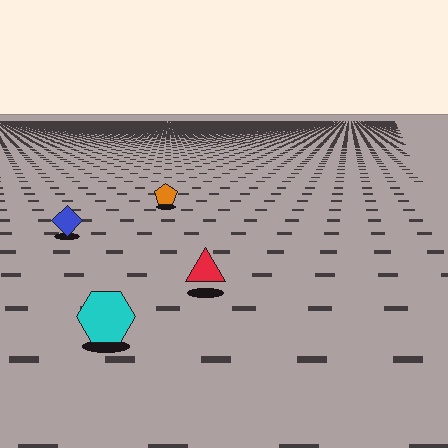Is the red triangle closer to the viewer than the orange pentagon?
Yes. The red triangle is closer — you can tell from the texture gradient: the ground texture is coarser near it.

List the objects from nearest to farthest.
From nearest to farthest: the cyan hexagon, the red triangle, the blue diamond, the orange pentagon.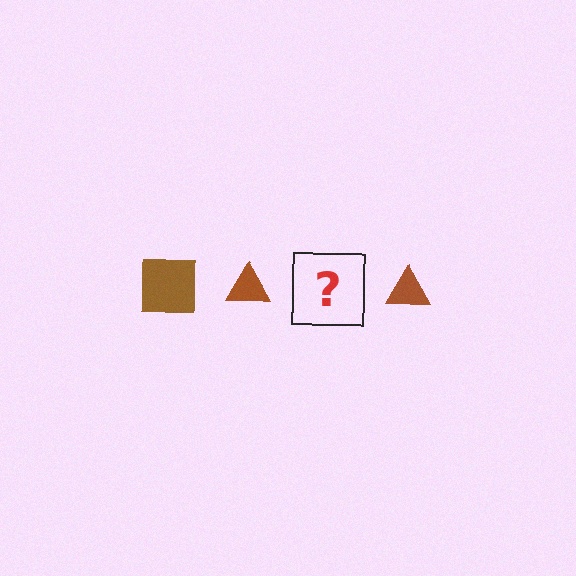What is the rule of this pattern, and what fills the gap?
The rule is that the pattern cycles through square, triangle shapes in brown. The gap should be filled with a brown square.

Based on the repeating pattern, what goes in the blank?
The blank should be a brown square.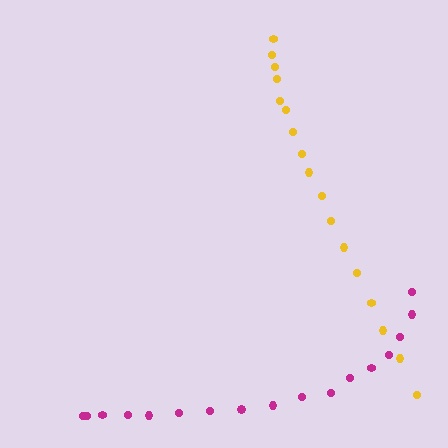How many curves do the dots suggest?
There are 2 distinct paths.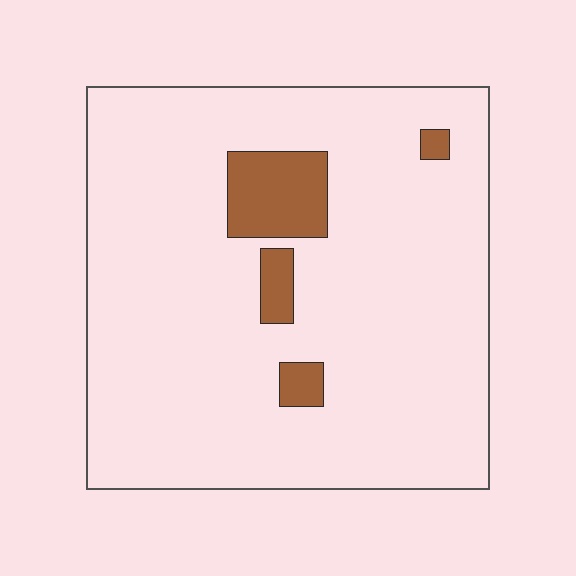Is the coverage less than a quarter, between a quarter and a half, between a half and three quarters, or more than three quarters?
Less than a quarter.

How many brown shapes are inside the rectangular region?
4.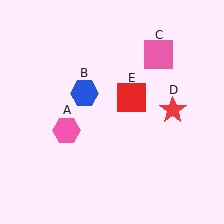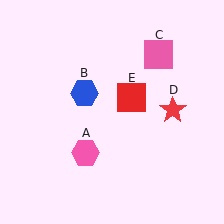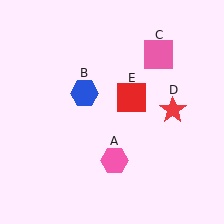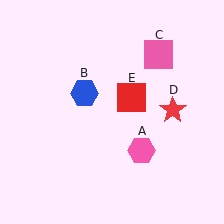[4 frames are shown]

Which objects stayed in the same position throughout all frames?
Blue hexagon (object B) and pink square (object C) and red star (object D) and red square (object E) remained stationary.